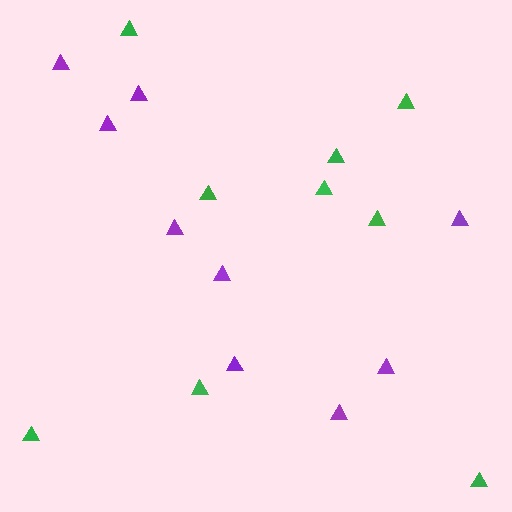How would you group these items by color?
There are 2 groups: one group of green triangles (9) and one group of purple triangles (9).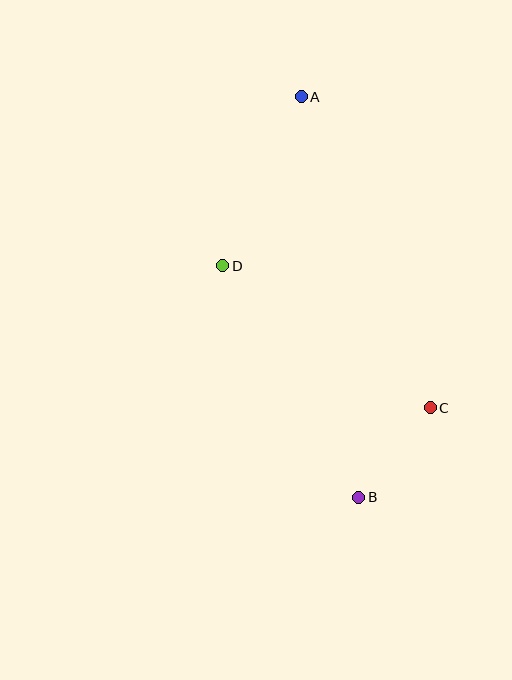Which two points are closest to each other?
Points B and C are closest to each other.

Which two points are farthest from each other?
Points A and B are farthest from each other.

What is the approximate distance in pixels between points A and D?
The distance between A and D is approximately 186 pixels.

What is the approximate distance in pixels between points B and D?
The distance between B and D is approximately 269 pixels.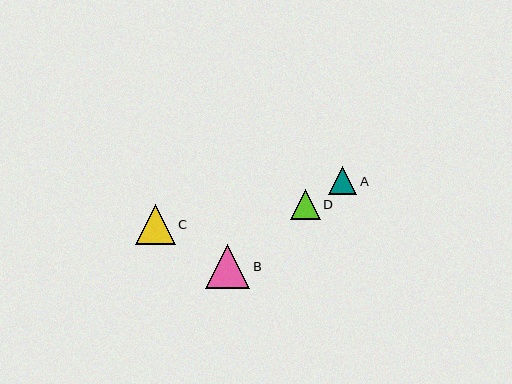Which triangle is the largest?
Triangle B is the largest with a size of approximately 44 pixels.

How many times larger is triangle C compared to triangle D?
Triangle C is approximately 1.4 times the size of triangle D.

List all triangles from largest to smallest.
From largest to smallest: B, C, D, A.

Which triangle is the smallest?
Triangle A is the smallest with a size of approximately 28 pixels.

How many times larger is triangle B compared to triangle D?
Triangle B is approximately 1.5 times the size of triangle D.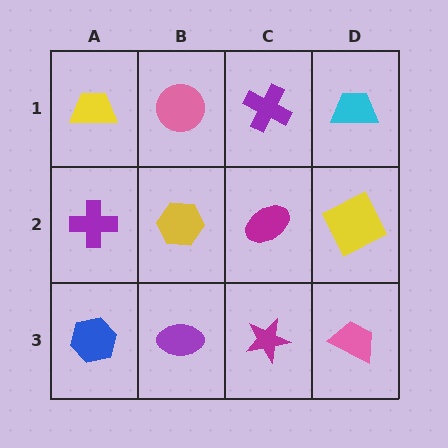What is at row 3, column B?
A purple ellipse.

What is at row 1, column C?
A purple cross.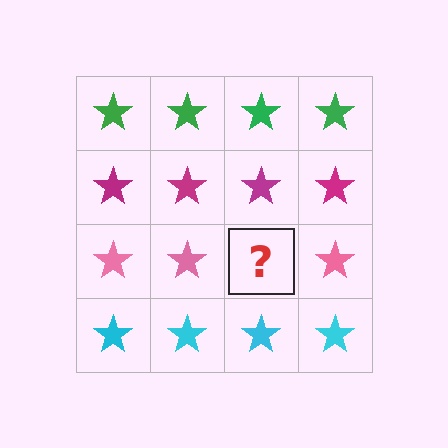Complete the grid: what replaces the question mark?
The question mark should be replaced with a pink star.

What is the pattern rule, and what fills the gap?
The rule is that each row has a consistent color. The gap should be filled with a pink star.